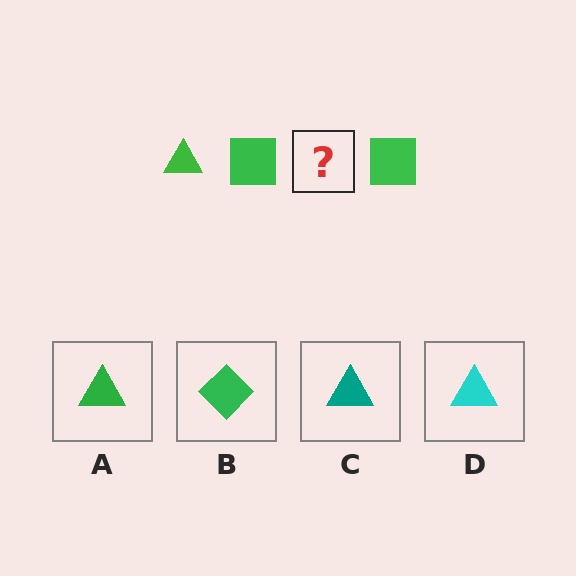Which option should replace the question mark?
Option A.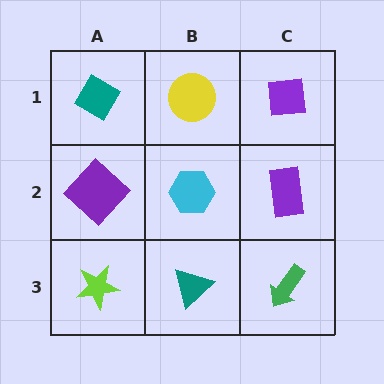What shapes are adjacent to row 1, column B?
A cyan hexagon (row 2, column B), a teal diamond (row 1, column A), a purple square (row 1, column C).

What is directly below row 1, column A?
A purple diamond.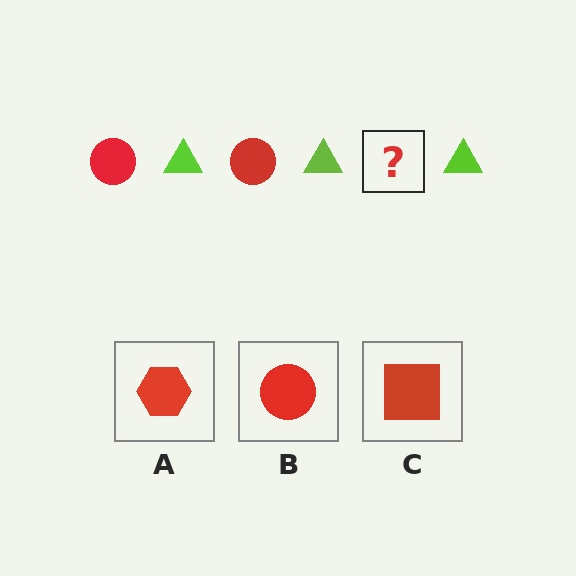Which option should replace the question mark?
Option B.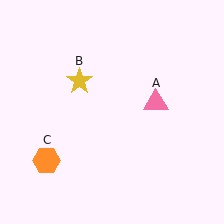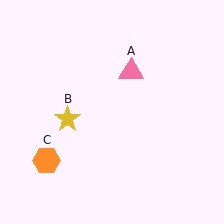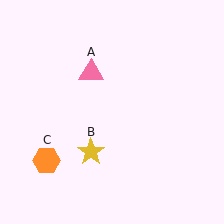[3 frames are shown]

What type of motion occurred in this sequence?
The pink triangle (object A), yellow star (object B) rotated counterclockwise around the center of the scene.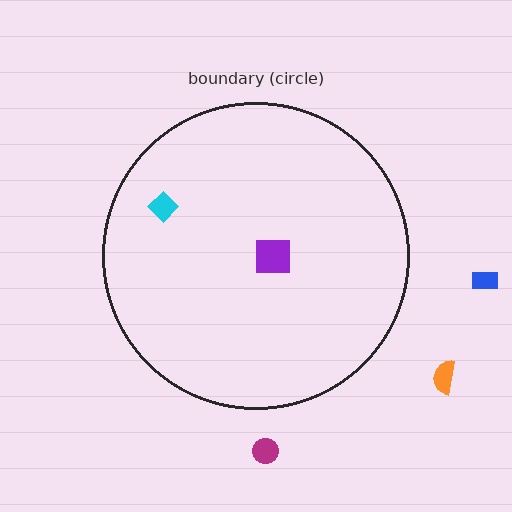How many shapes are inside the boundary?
2 inside, 3 outside.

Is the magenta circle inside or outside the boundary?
Outside.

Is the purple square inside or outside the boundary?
Inside.